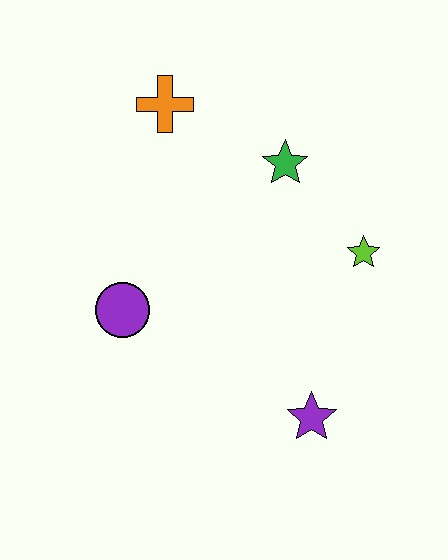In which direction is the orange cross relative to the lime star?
The orange cross is to the left of the lime star.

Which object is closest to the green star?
The lime star is closest to the green star.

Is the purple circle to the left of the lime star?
Yes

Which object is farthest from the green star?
The purple star is farthest from the green star.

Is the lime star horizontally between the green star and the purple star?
No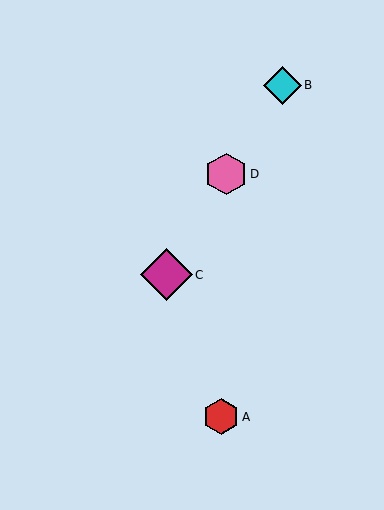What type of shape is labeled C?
Shape C is a magenta diamond.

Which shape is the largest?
The magenta diamond (labeled C) is the largest.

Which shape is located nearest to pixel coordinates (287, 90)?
The cyan diamond (labeled B) at (282, 85) is nearest to that location.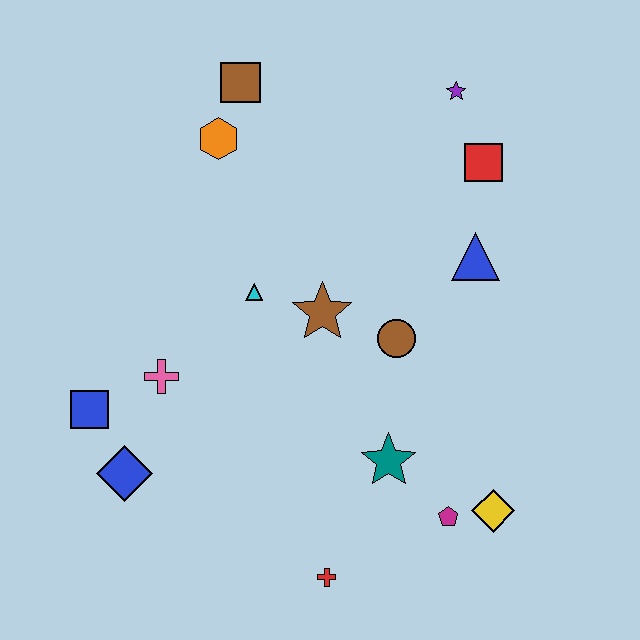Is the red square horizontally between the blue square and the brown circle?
No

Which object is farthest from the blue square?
The purple star is farthest from the blue square.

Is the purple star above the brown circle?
Yes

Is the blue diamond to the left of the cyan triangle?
Yes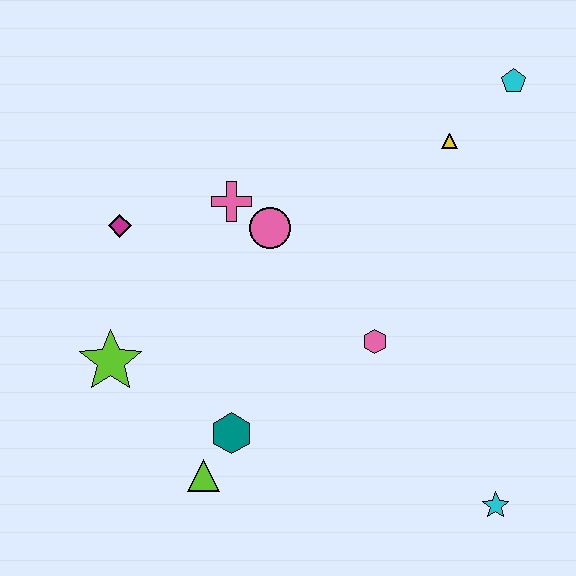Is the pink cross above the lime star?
Yes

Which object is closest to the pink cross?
The pink circle is closest to the pink cross.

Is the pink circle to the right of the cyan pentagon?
No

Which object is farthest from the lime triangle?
The cyan pentagon is farthest from the lime triangle.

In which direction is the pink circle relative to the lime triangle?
The pink circle is above the lime triangle.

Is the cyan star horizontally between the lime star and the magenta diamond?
No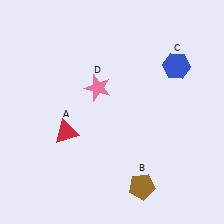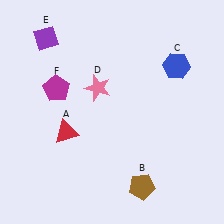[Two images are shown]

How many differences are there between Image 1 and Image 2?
There are 2 differences between the two images.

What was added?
A purple diamond (E), a magenta pentagon (F) were added in Image 2.